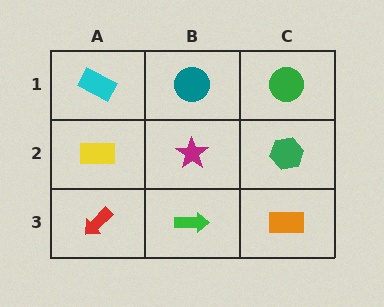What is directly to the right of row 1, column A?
A teal circle.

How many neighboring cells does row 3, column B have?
3.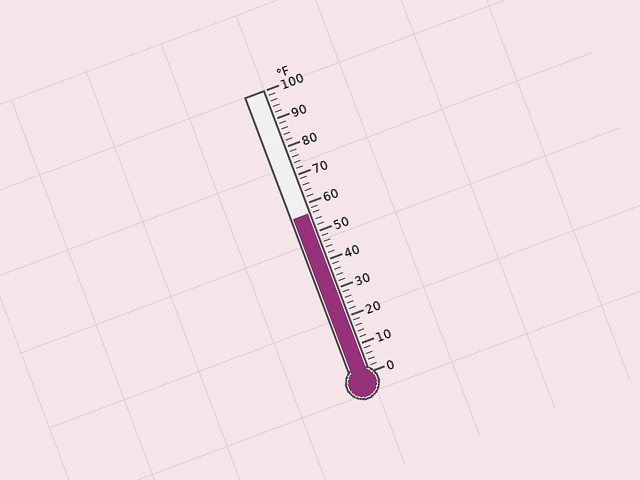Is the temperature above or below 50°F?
The temperature is above 50°F.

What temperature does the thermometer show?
The thermometer shows approximately 56°F.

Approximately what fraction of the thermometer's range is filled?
The thermometer is filled to approximately 55% of its range.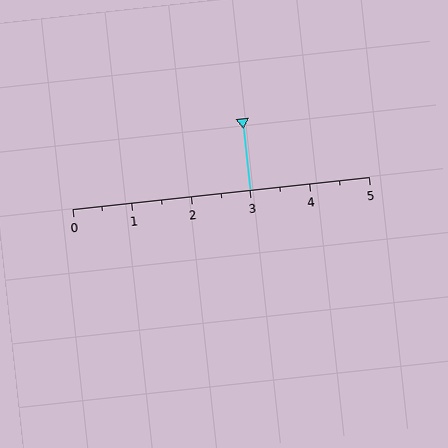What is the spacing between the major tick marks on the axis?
The major ticks are spaced 1 apart.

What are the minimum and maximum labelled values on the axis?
The axis runs from 0 to 5.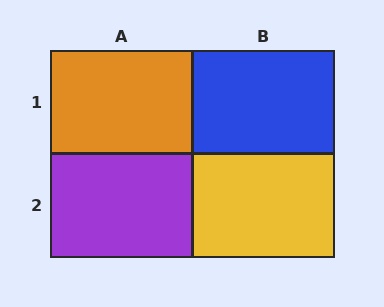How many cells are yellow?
1 cell is yellow.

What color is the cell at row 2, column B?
Yellow.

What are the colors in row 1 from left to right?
Orange, blue.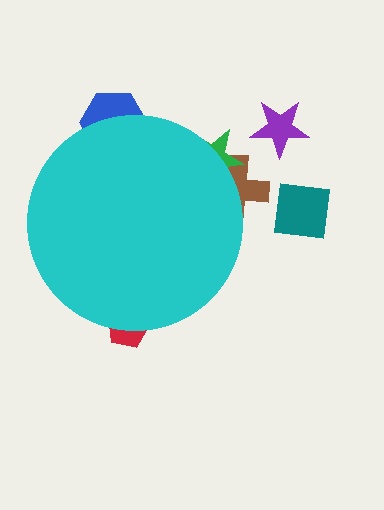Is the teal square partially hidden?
No, the teal square is fully visible.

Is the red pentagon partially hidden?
Yes, the red pentagon is partially hidden behind the cyan circle.